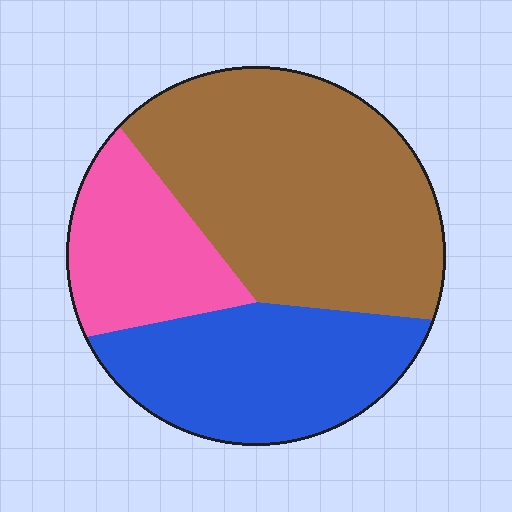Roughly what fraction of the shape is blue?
Blue takes up about one third (1/3) of the shape.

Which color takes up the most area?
Brown, at roughly 50%.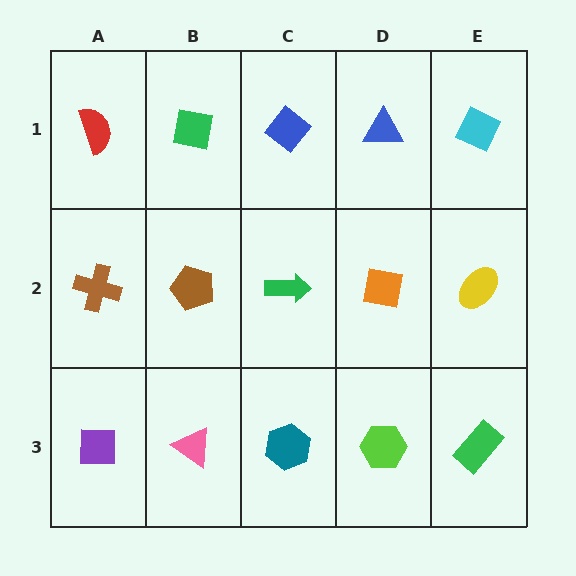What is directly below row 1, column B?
A brown pentagon.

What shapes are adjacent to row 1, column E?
A yellow ellipse (row 2, column E), a blue triangle (row 1, column D).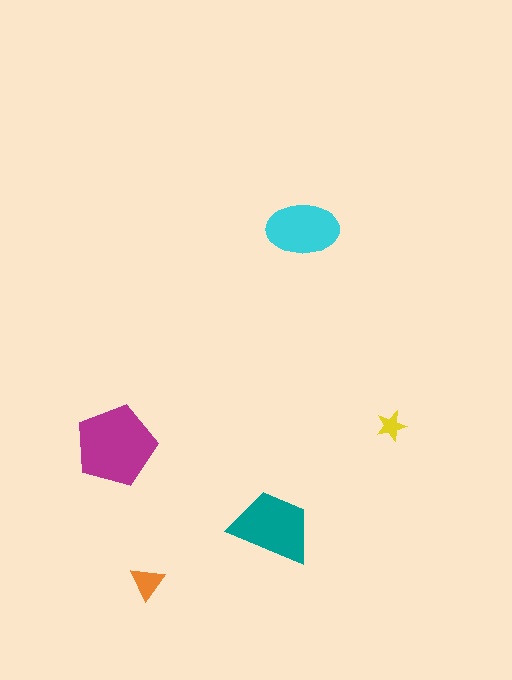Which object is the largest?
The magenta pentagon.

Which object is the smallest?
The yellow star.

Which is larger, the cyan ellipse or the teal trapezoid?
The teal trapezoid.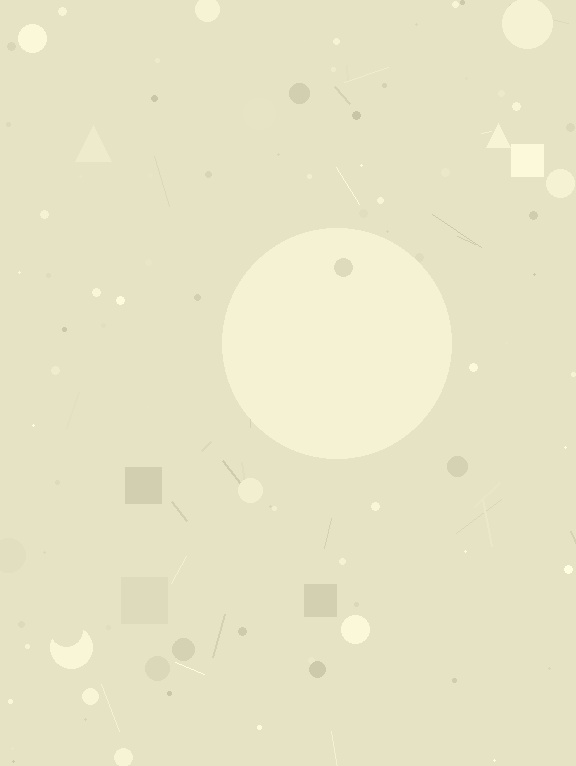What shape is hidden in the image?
A circle is hidden in the image.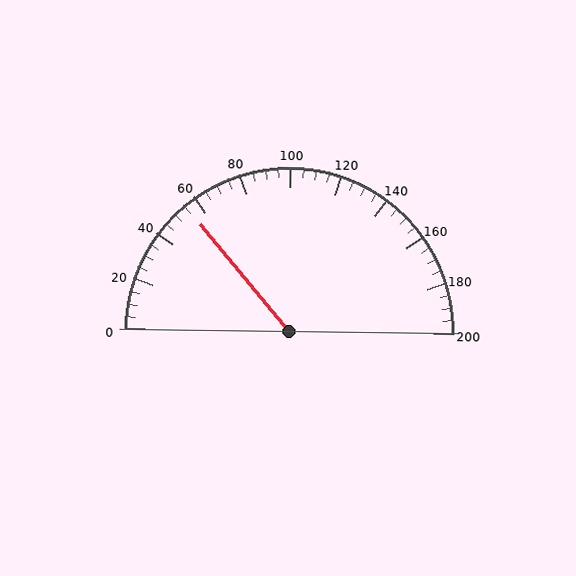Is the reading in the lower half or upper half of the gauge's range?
The reading is in the lower half of the range (0 to 200).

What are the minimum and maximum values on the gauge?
The gauge ranges from 0 to 200.